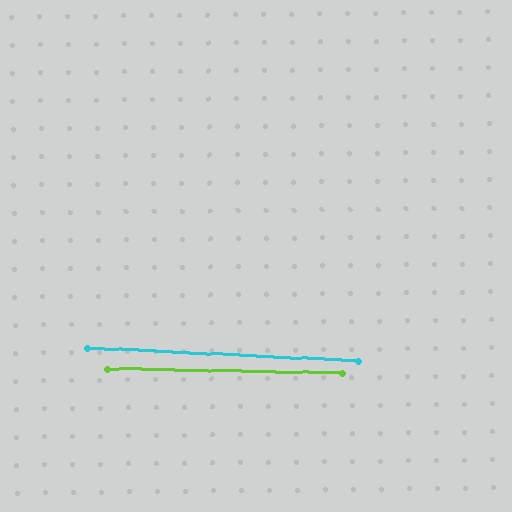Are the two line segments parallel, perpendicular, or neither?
Parallel — their directions differ by only 1.8°.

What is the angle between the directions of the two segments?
Approximately 2 degrees.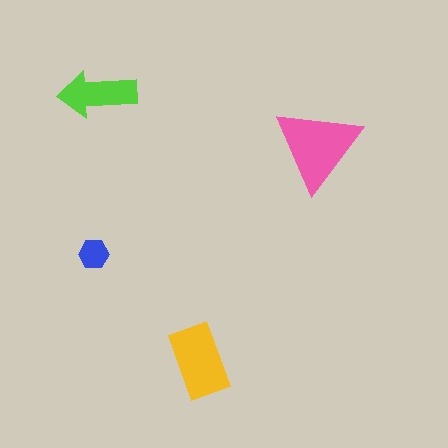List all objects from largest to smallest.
The pink triangle, the yellow rectangle, the lime arrow, the blue hexagon.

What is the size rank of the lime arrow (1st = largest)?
3rd.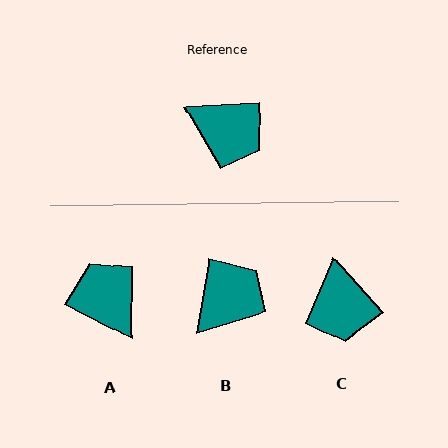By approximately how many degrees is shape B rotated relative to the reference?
Approximately 77 degrees counter-clockwise.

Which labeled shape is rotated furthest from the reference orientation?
A, about 150 degrees away.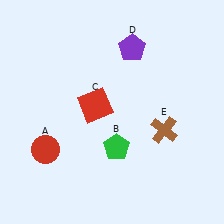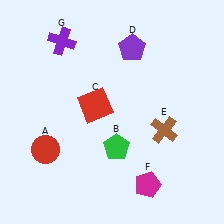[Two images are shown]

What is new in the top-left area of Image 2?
A purple cross (G) was added in the top-left area of Image 2.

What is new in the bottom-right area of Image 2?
A magenta pentagon (F) was added in the bottom-right area of Image 2.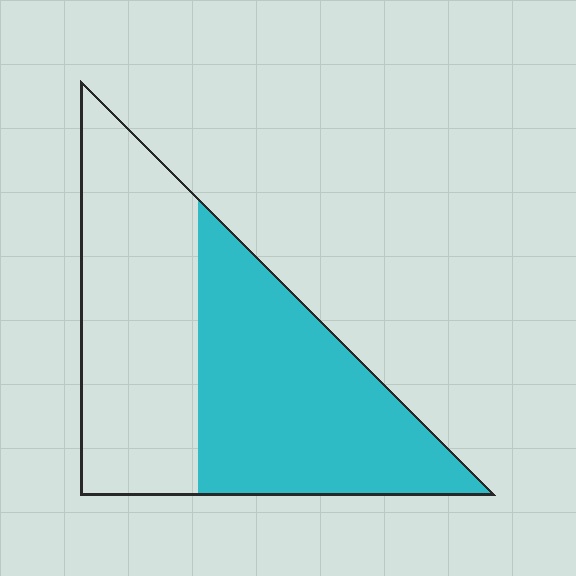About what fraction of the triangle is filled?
About one half (1/2).